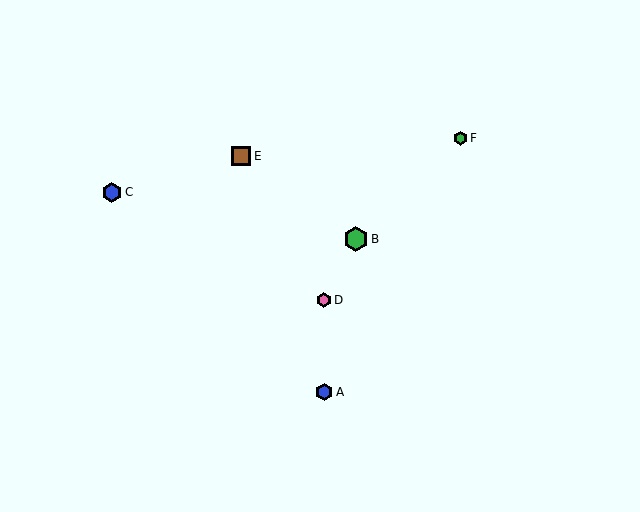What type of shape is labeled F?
Shape F is a green hexagon.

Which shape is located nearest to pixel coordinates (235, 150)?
The brown square (labeled E) at (241, 156) is nearest to that location.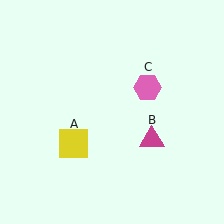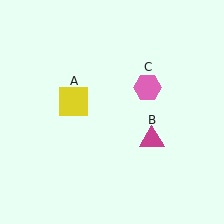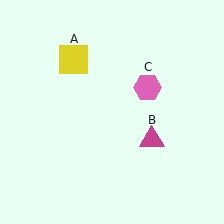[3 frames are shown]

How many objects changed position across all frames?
1 object changed position: yellow square (object A).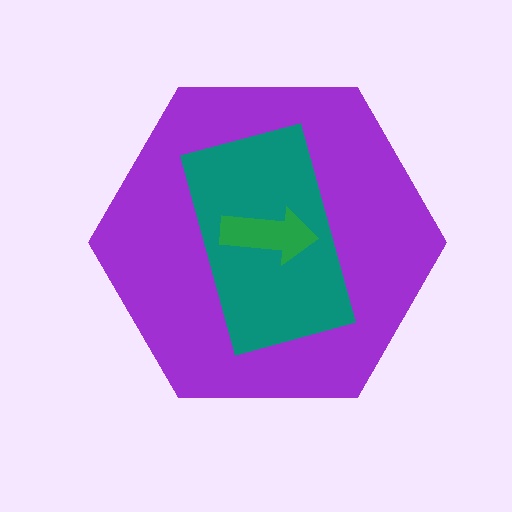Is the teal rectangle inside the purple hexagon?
Yes.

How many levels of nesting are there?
3.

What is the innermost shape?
The green arrow.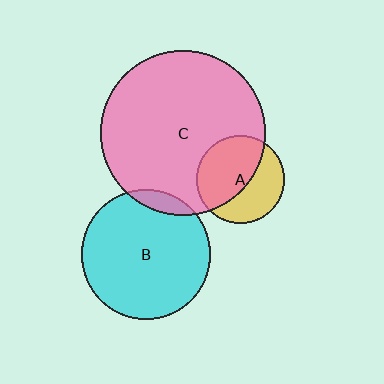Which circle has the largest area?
Circle C (pink).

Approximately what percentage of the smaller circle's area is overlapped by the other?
Approximately 10%.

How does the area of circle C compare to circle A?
Approximately 3.5 times.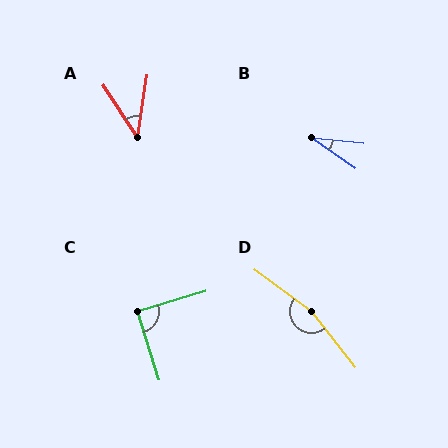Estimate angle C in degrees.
Approximately 89 degrees.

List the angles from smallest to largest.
B (29°), A (42°), C (89°), D (164°).